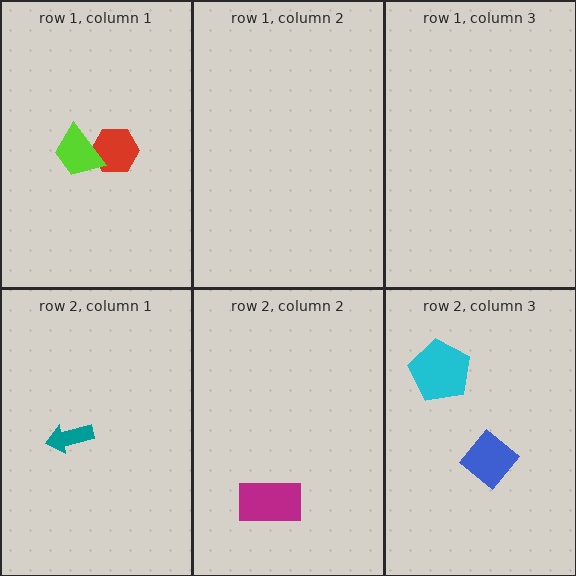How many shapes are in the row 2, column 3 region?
2.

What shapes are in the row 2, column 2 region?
The magenta rectangle.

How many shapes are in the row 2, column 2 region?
1.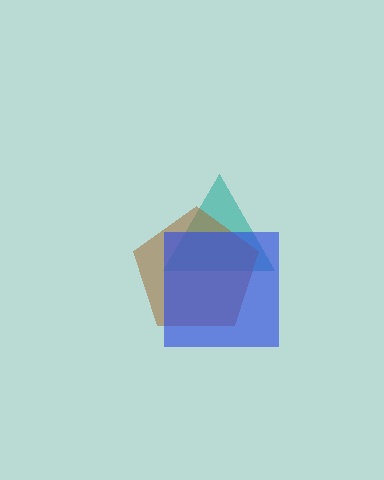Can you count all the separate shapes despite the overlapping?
Yes, there are 3 separate shapes.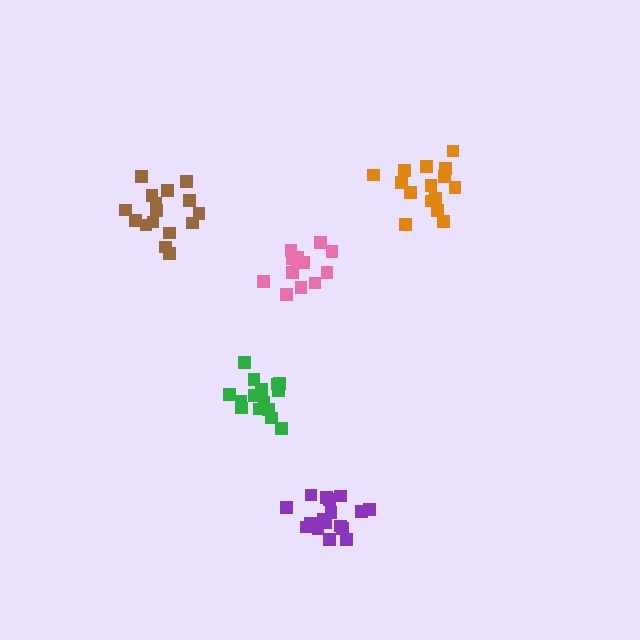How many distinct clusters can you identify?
There are 5 distinct clusters.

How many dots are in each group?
Group 1: 15 dots, Group 2: 15 dots, Group 3: 14 dots, Group 4: 16 dots, Group 5: 17 dots (77 total).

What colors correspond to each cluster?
The clusters are colored: green, orange, pink, brown, purple.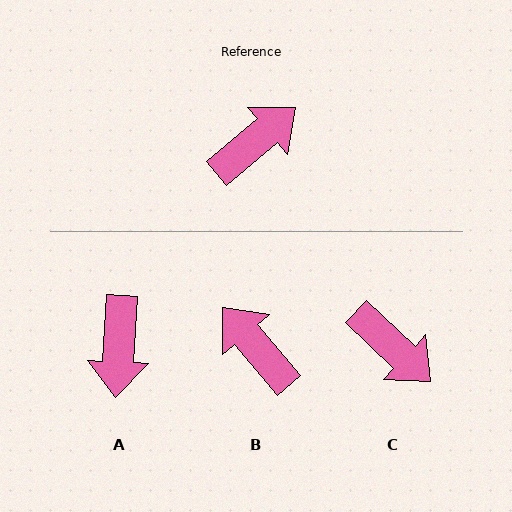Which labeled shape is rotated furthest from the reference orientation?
A, about 133 degrees away.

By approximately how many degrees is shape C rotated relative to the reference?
Approximately 83 degrees clockwise.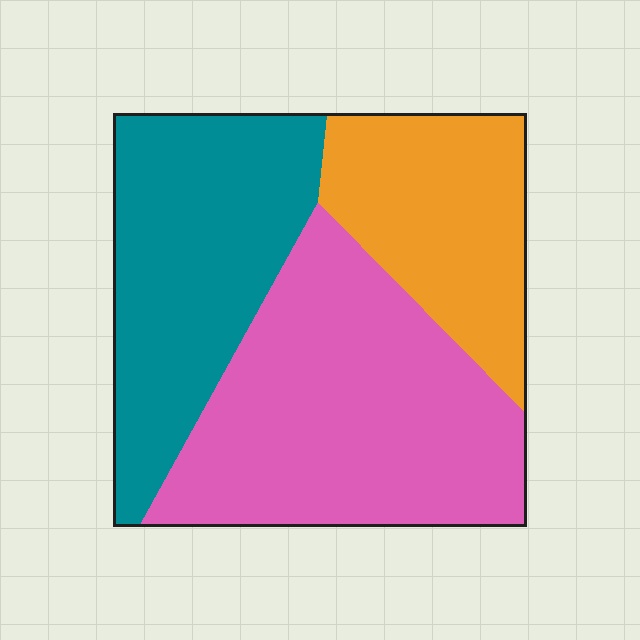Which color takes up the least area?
Orange, at roughly 25%.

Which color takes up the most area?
Pink, at roughly 45%.